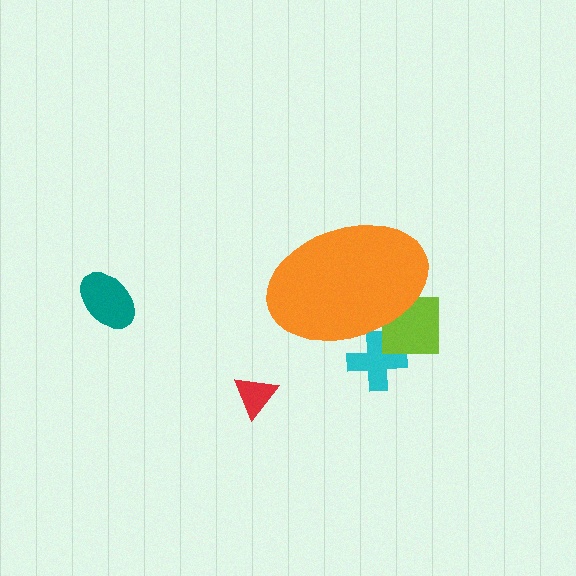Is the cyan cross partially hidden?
Yes, the cyan cross is partially hidden behind the orange ellipse.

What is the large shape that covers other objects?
An orange ellipse.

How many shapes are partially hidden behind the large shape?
2 shapes are partially hidden.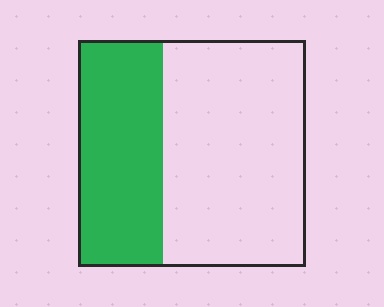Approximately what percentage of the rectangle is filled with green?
Approximately 35%.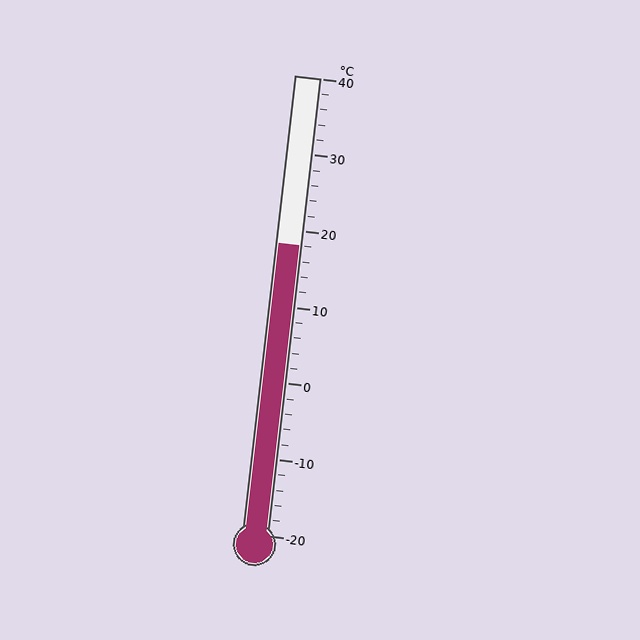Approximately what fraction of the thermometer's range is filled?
The thermometer is filled to approximately 65% of its range.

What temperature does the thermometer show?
The thermometer shows approximately 18°C.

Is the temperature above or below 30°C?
The temperature is below 30°C.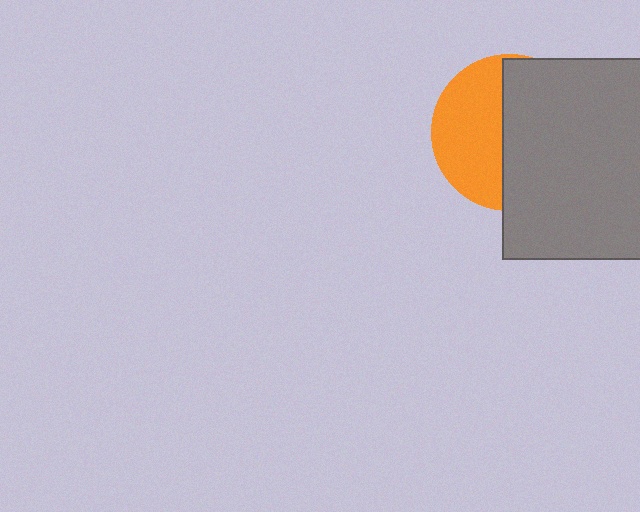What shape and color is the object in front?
The object in front is a gray square.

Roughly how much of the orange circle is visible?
A small part of it is visible (roughly 44%).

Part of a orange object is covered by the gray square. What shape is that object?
It is a circle.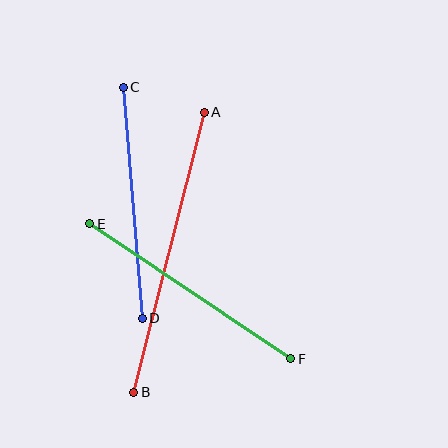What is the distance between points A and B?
The distance is approximately 289 pixels.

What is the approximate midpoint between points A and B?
The midpoint is at approximately (169, 252) pixels.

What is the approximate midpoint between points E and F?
The midpoint is at approximately (190, 291) pixels.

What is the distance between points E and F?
The distance is approximately 242 pixels.